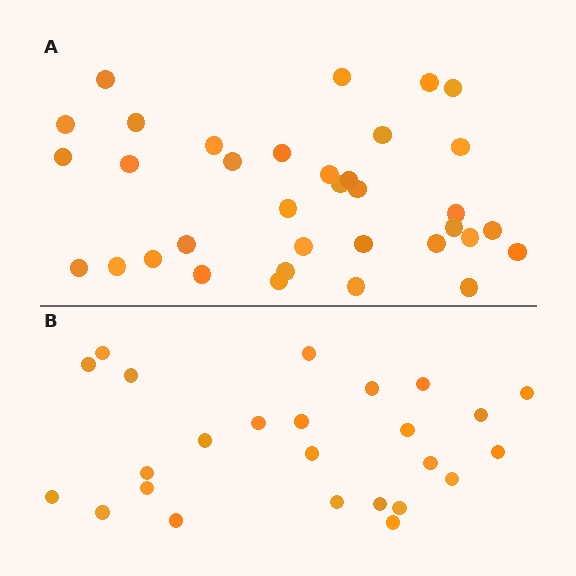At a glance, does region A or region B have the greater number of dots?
Region A (the top region) has more dots.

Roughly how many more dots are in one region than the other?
Region A has roughly 10 or so more dots than region B.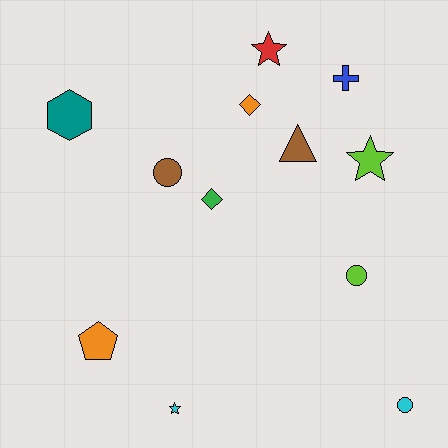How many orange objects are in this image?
There are 2 orange objects.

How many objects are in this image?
There are 12 objects.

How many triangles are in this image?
There is 1 triangle.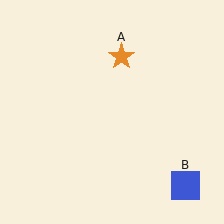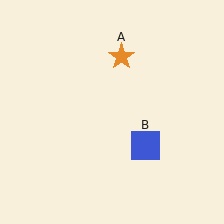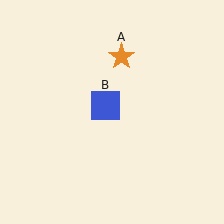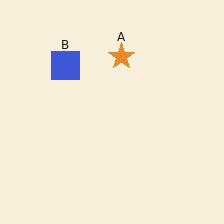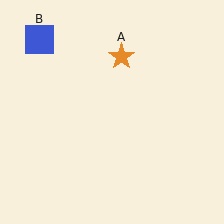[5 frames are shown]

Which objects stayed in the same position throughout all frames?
Orange star (object A) remained stationary.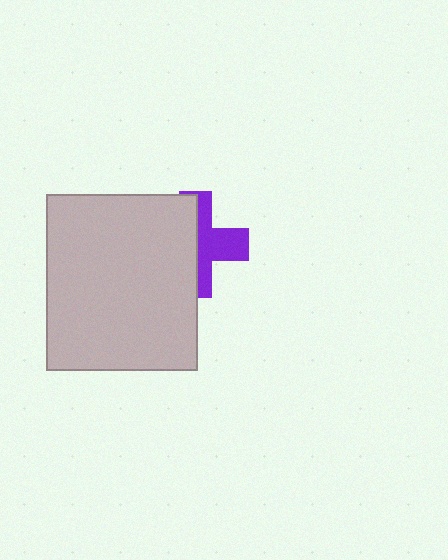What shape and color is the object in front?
The object in front is a light gray rectangle.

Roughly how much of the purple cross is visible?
About half of it is visible (roughly 47%).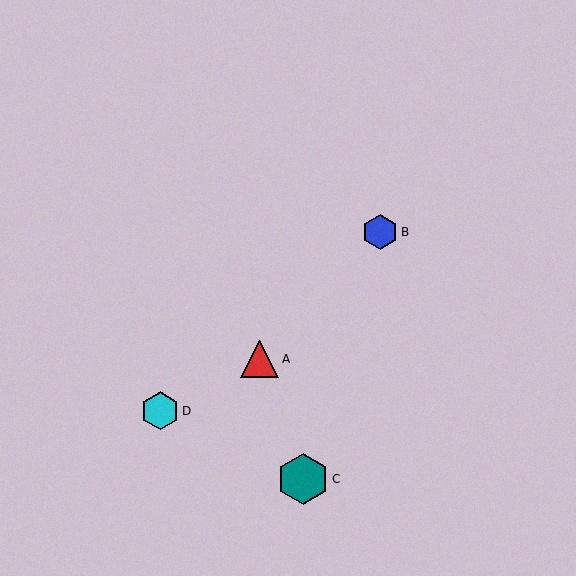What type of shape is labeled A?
Shape A is a red triangle.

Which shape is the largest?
The teal hexagon (labeled C) is the largest.